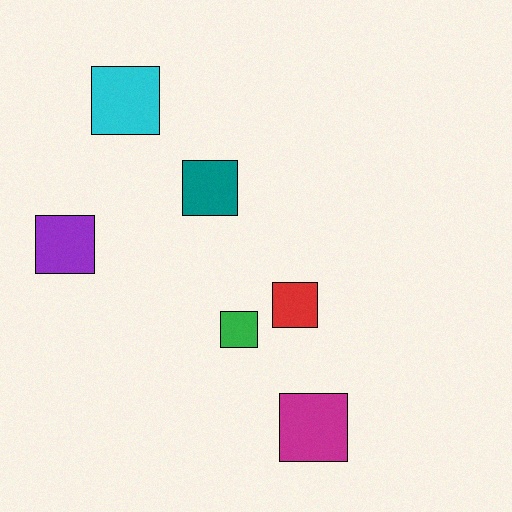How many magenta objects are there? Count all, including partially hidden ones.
There is 1 magenta object.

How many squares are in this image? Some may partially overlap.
There are 6 squares.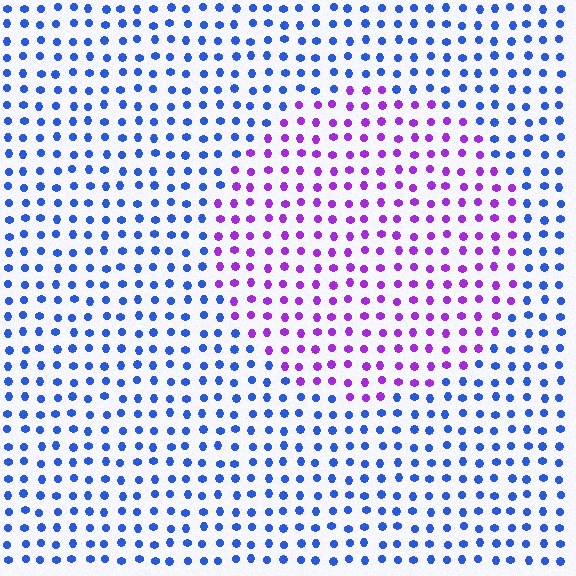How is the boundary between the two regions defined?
The boundary is defined purely by a slight shift in hue (about 59 degrees). Spacing, size, and orientation are identical on both sides.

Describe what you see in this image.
The image is filled with small blue elements in a uniform arrangement. A circle-shaped region is visible where the elements are tinted to a slightly different hue, forming a subtle color boundary.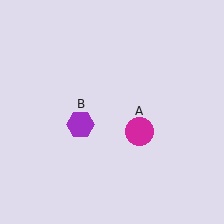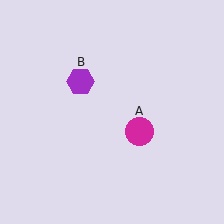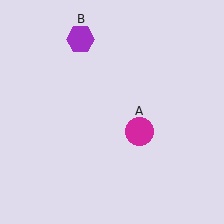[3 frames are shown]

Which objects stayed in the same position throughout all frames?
Magenta circle (object A) remained stationary.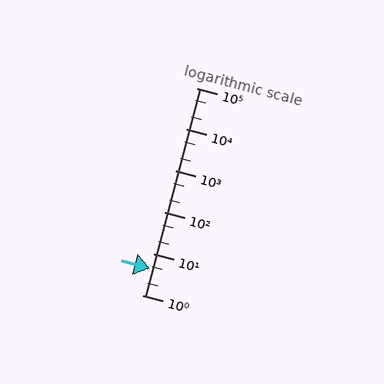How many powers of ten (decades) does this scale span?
The scale spans 5 decades, from 1 to 100000.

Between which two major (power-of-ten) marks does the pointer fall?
The pointer is between 1 and 10.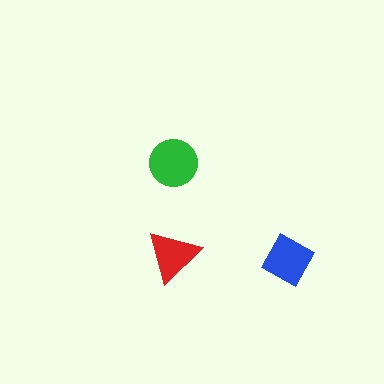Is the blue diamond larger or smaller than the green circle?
Smaller.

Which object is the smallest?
The red triangle.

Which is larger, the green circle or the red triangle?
The green circle.